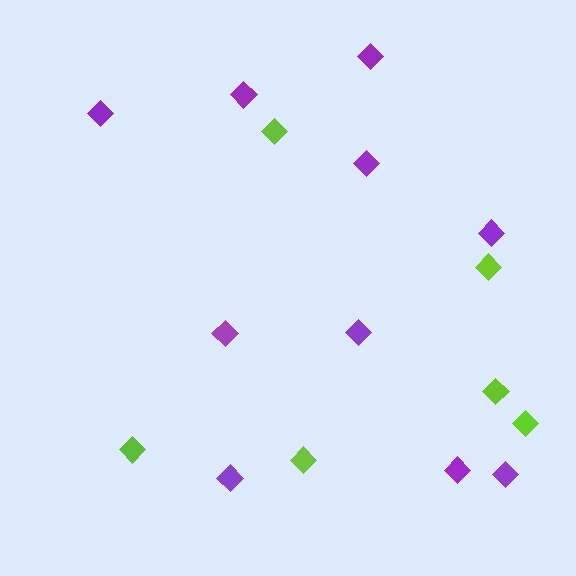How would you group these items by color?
There are 2 groups: one group of purple diamonds (10) and one group of lime diamonds (6).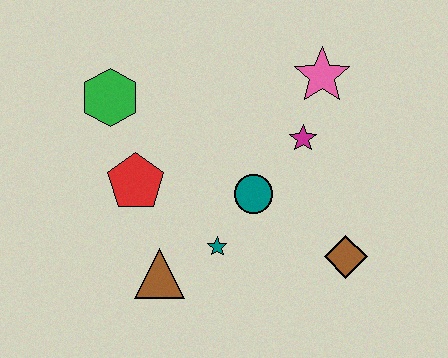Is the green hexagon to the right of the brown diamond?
No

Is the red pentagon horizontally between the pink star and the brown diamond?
No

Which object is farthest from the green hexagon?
The brown diamond is farthest from the green hexagon.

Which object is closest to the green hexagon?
The red pentagon is closest to the green hexagon.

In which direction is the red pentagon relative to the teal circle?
The red pentagon is to the left of the teal circle.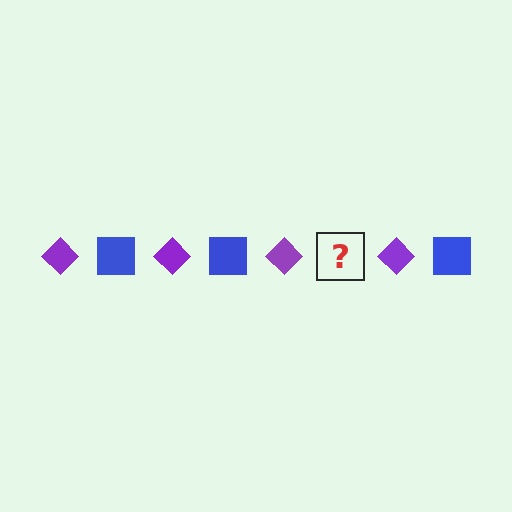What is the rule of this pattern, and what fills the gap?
The rule is that the pattern alternates between purple diamond and blue square. The gap should be filled with a blue square.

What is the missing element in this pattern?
The missing element is a blue square.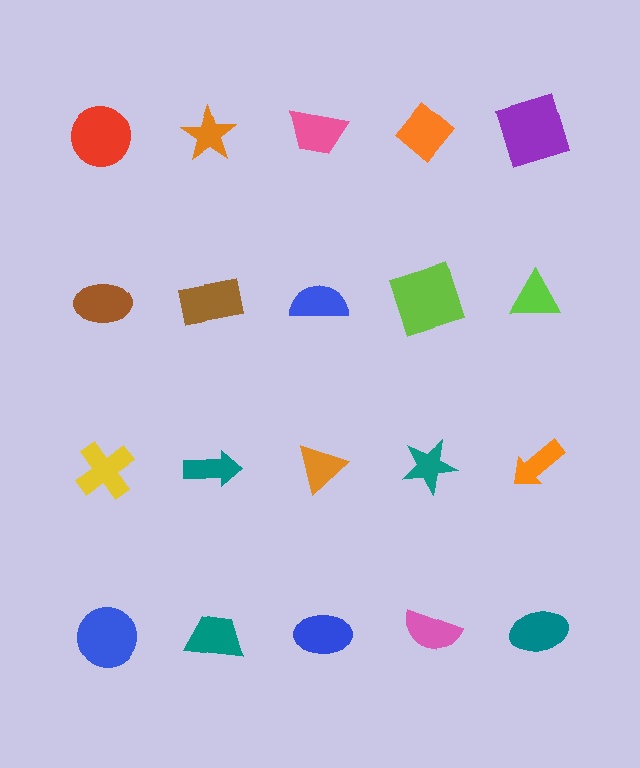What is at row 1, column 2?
An orange star.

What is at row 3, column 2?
A teal arrow.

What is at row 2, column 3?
A blue semicircle.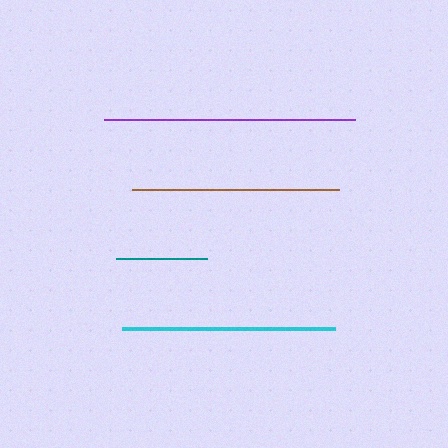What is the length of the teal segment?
The teal segment is approximately 91 pixels long.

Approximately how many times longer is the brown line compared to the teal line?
The brown line is approximately 2.3 times the length of the teal line.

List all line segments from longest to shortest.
From longest to shortest: purple, cyan, brown, teal.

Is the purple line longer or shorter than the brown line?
The purple line is longer than the brown line.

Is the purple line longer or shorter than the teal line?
The purple line is longer than the teal line.